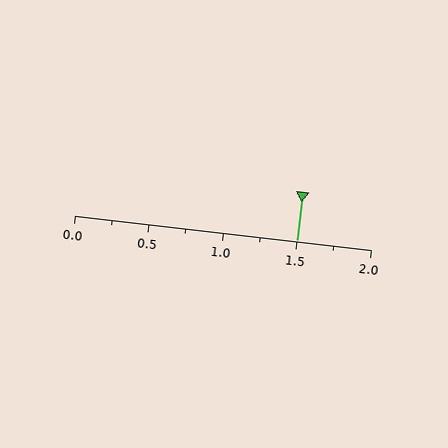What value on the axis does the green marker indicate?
The marker indicates approximately 1.5.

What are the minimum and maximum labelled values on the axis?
The axis runs from 0.0 to 2.0.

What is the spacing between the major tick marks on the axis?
The major ticks are spaced 0.5 apart.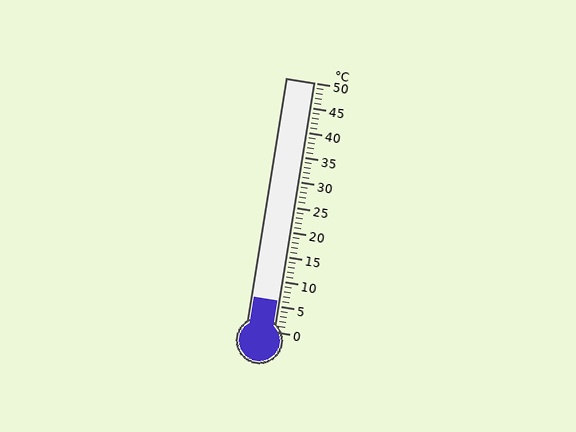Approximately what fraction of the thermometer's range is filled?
The thermometer is filled to approximately 10% of its range.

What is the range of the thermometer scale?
The thermometer scale ranges from 0°C to 50°C.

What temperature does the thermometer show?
The thermometer shows approximately 6°C.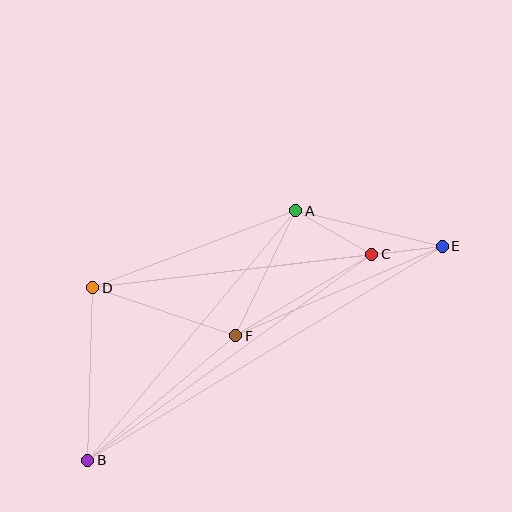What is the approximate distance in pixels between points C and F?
The distance between C and F is approximately 158 pixels.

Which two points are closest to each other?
Points C and E are closest to each other.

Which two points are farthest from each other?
Points B and E are farthest from each other.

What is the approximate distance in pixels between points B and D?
The distance between B and D is approximately 173 pixels.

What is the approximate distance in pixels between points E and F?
The distance between E and F is approximately 225 pixels.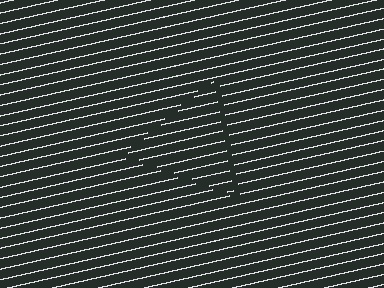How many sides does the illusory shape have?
3 sides — the line-ends trace a triangle.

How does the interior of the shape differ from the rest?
The interior of the shape contains the same grating, shifted by half a period — the contour is defined by the phase discontinuity where line-ends from the inner and outer gratings abut.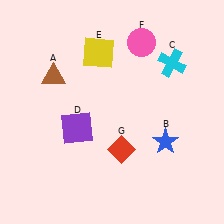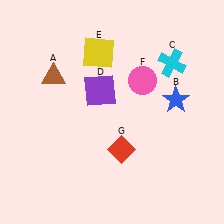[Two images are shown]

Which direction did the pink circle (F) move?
The pink circle (F) moved down.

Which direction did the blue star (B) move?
The blue star (B) moved up.